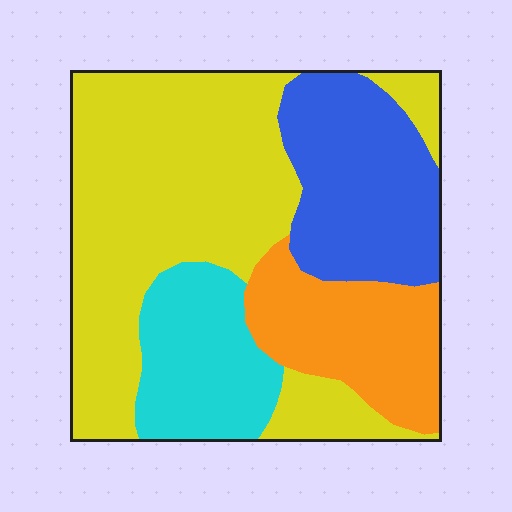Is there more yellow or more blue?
Yellow.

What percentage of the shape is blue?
Blue takes up about one fifth (1/5) of the shape.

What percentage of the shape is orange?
Orange takes up less than a sixth of the shape.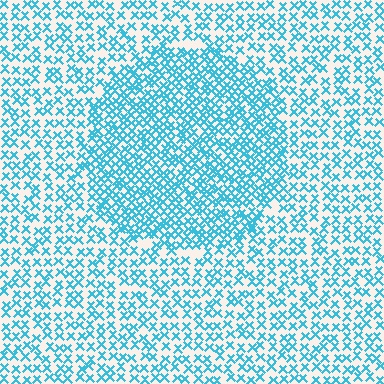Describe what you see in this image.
The image contains small cyan elements arranged at two different densities. A circle-shaped region is visible where the elements are more densely packed than the surrounding area.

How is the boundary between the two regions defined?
The boundary is defined by a change in element density (approximately 1.8x ratio). All elements are the same color, size, and shape.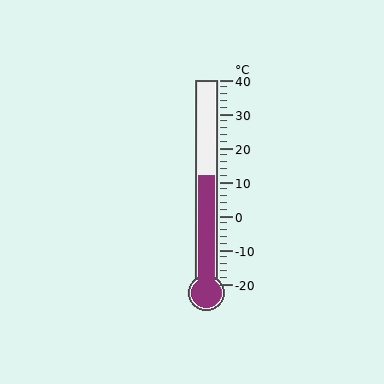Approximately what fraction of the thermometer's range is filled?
The thermometer is filled to approximately 55% of its range.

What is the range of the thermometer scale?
The thermometer scale ranges from -20°C to 40°C.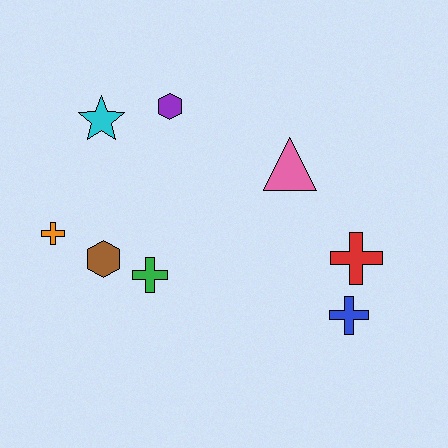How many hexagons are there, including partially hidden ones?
There are 2 hexagons.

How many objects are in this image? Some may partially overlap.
There are 8 objects.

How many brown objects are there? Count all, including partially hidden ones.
There is 1 brown object.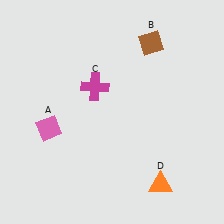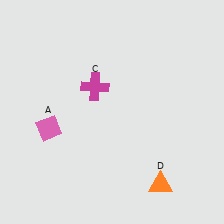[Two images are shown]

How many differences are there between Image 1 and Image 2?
There is 1 difference between the two images.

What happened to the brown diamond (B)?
The brown diamond (B) was removed in Image 2. It was in the top-right area of Image 1.